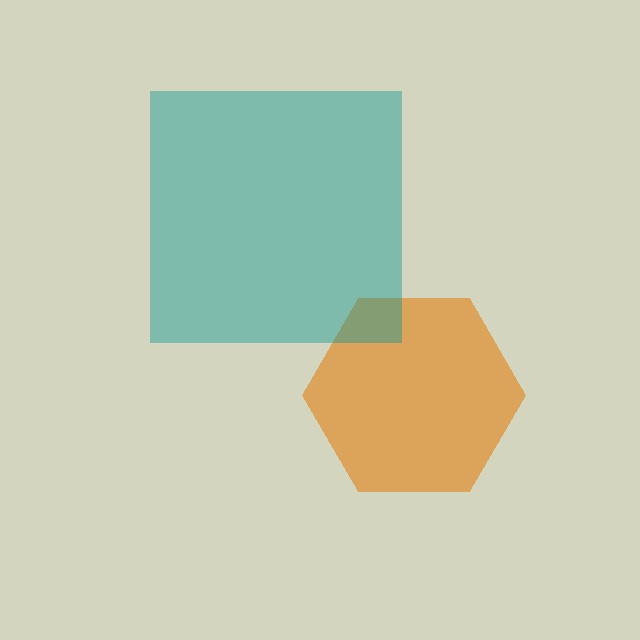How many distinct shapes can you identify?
There are 2 distinct shapes: an orange hexagon, a teal square.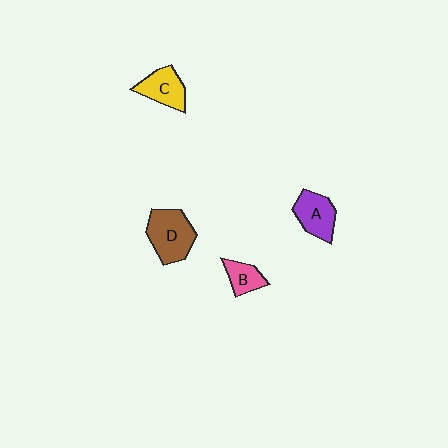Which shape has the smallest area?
Shape B (pink).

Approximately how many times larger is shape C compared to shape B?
Approximately 1.4 times.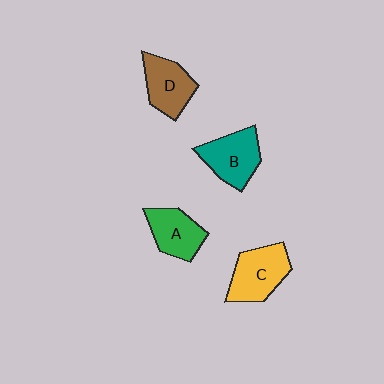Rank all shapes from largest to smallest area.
From largest to smallest: C (yellow), B (teal), D (brown), A (green).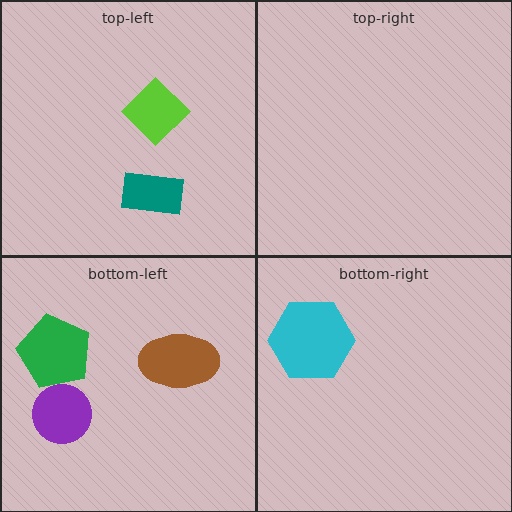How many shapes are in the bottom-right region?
1.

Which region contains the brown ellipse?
The bottom-left region.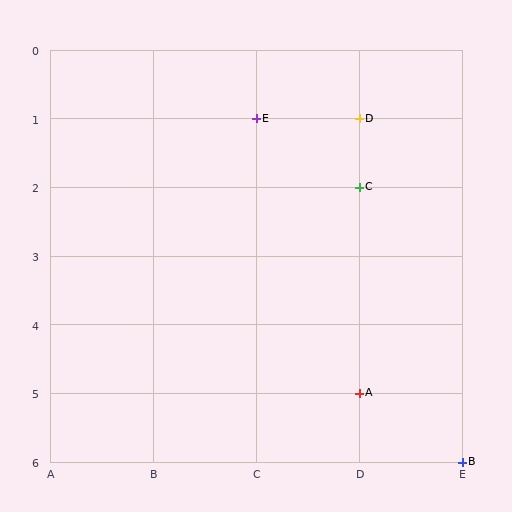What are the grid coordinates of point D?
Point D is at grid coordinates (D, 1).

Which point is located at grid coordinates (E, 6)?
Point B is at (E, 6).